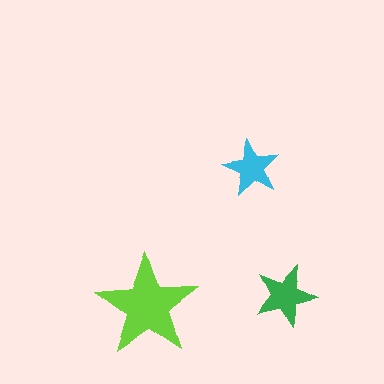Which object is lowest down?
The lime star is bottommost.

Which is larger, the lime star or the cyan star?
The lime one.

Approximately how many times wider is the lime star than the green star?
About 1.5 times wider.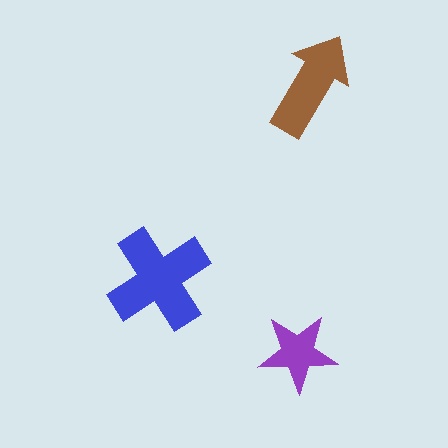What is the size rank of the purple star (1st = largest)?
3rd.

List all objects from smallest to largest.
The purple star, the brown arrow, the blue cross.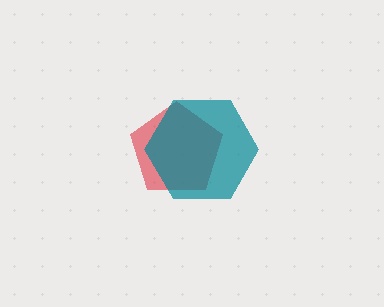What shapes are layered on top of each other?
The layered shapes are: a red pentagon, a teal hexagon.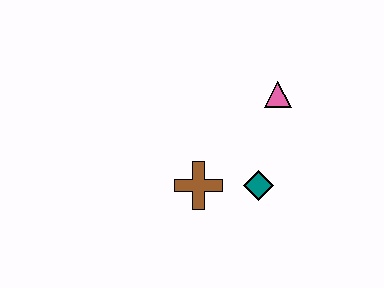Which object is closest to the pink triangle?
The teal diamond is closest to the pink triangle.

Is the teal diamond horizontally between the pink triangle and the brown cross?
Yes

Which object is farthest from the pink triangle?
The brown cross is farthest from the pink triangle.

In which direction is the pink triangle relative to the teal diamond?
The pink triangle is above the teal diamond.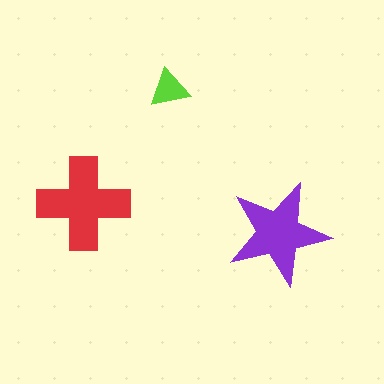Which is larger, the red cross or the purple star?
The red cross.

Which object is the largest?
The red cross.